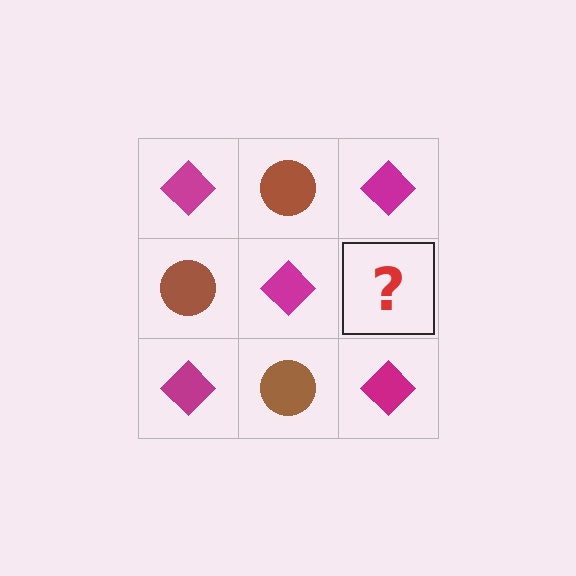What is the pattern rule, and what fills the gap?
The rule is that it alternates magenta diamond and brown circle in a checkerboard pattern. The gap should be filled with a brown circle.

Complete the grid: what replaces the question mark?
The question mark should be replaced with a brown circle.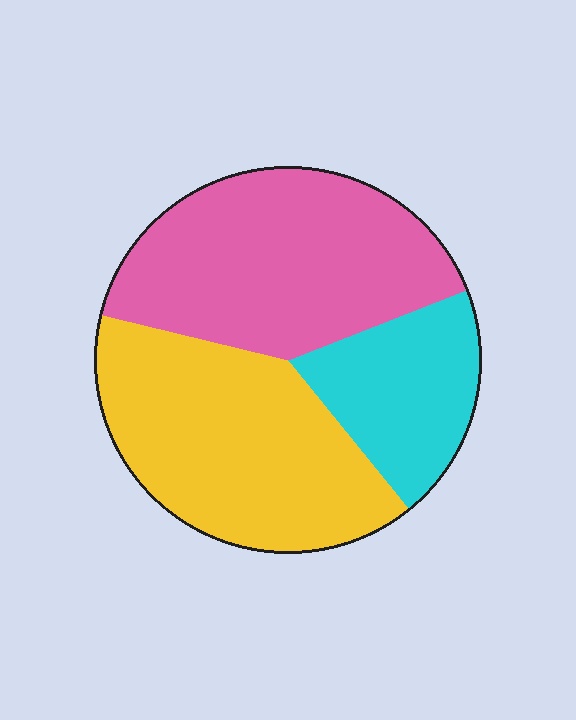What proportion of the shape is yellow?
Yellow covers 40% of the shape.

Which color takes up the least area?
Cyan, at roughly 20%.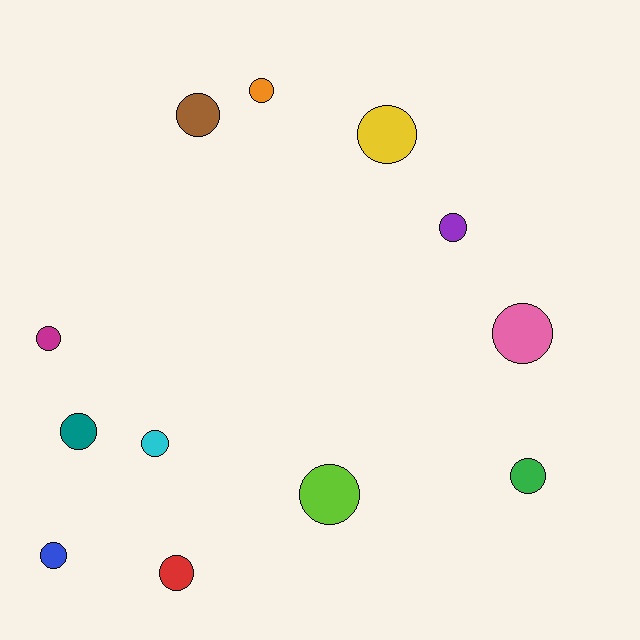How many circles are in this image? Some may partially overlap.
There are 12 circles.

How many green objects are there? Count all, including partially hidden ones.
There is 1 green object.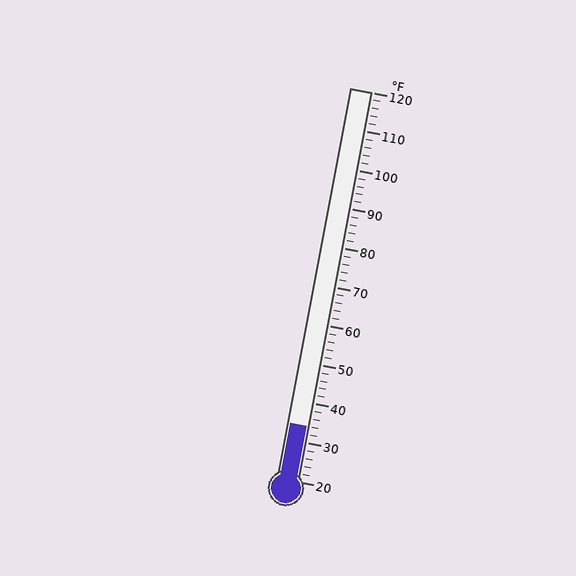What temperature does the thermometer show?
The thermometer shows approximately 34°F.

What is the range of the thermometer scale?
The thermometer scale ranges from 20°F to 120°F.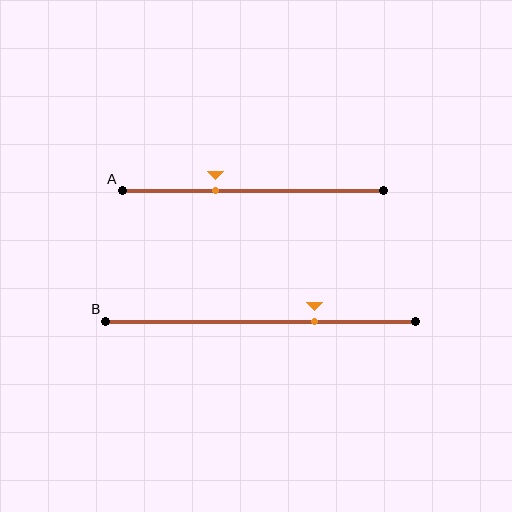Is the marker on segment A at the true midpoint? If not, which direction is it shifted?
No, the marker on segment A is shifted to the left by about 14% of the segment length.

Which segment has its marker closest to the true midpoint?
Segment A has its marker closest to the true midpoint.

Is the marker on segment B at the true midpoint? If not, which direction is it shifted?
No, the marker on segment B is shifted to the right by about 17% of the segment length.